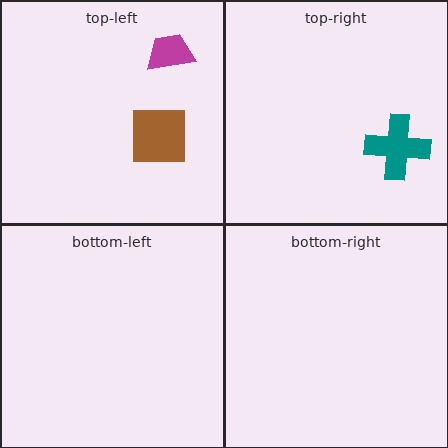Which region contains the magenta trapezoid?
The top-left region.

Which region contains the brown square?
The top-left region.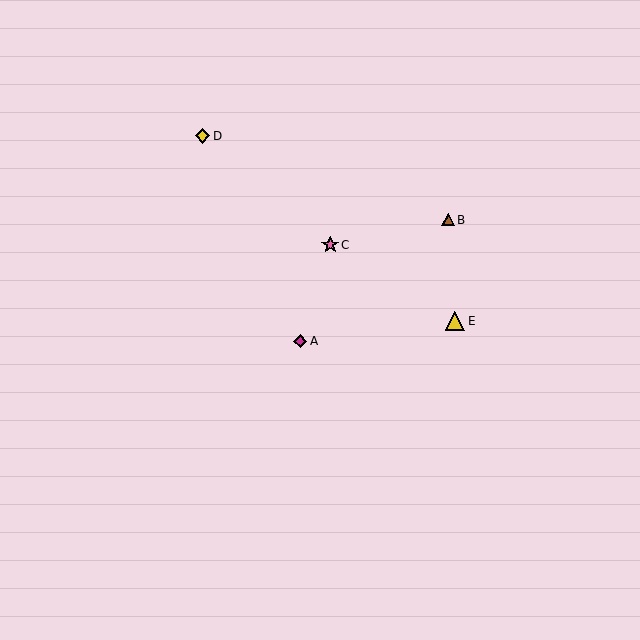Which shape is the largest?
The yellow triangle (labeled E) is the largest.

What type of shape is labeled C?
Shape C is a pink star.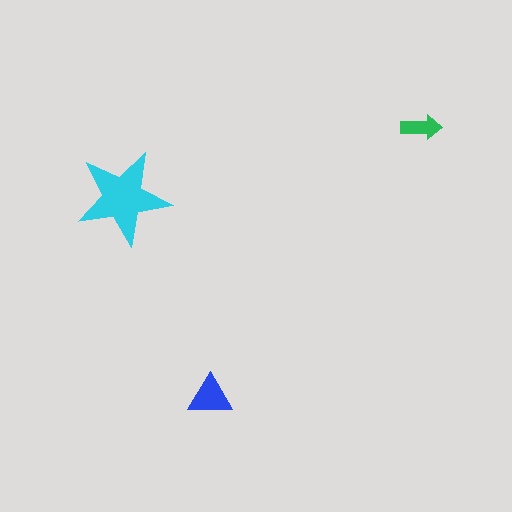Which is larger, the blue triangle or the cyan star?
The cyan star.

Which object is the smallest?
The green arrow.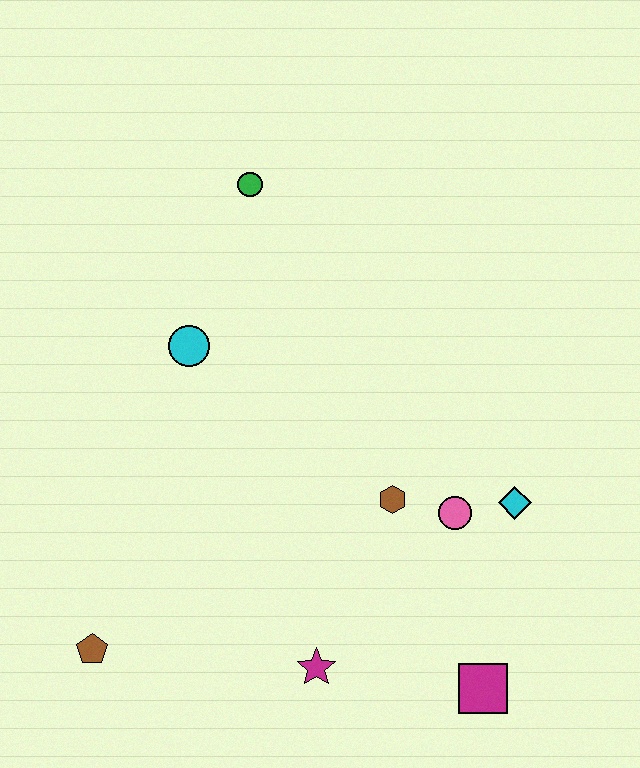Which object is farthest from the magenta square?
The green circle is farthest from the magenta square.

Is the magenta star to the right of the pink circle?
No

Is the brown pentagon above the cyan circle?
No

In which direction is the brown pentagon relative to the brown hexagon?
The brown pentagon is to the left of the brown hexagon.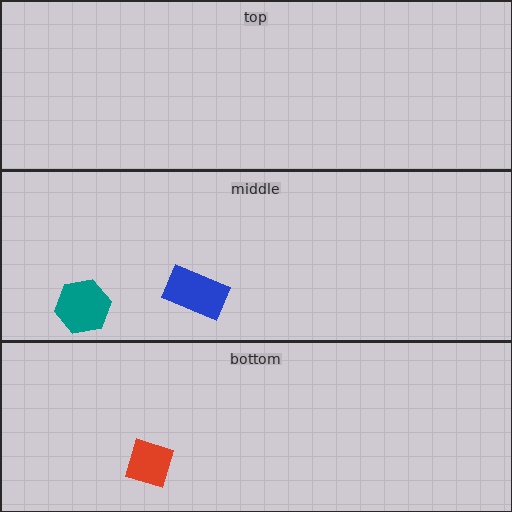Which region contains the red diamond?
The bottom region.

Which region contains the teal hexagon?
The middle region.